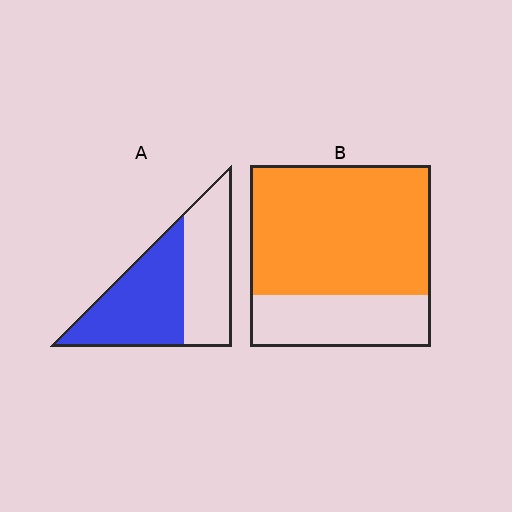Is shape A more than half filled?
Yes.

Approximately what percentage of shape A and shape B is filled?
A is approximately 55% and B is approximately 70%.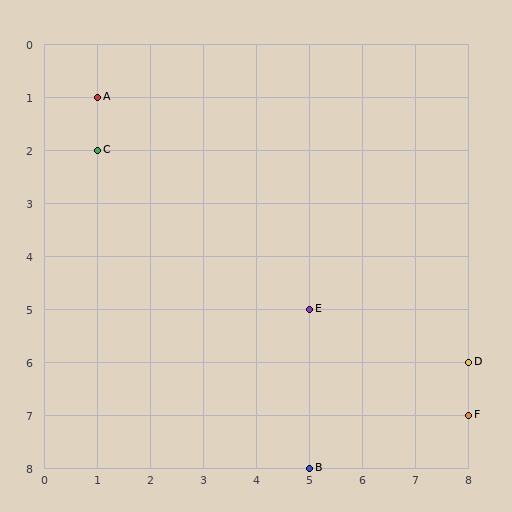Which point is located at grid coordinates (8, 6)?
Point D is at (8, 6).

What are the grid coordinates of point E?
Point E is at grid coordinates (5, 5).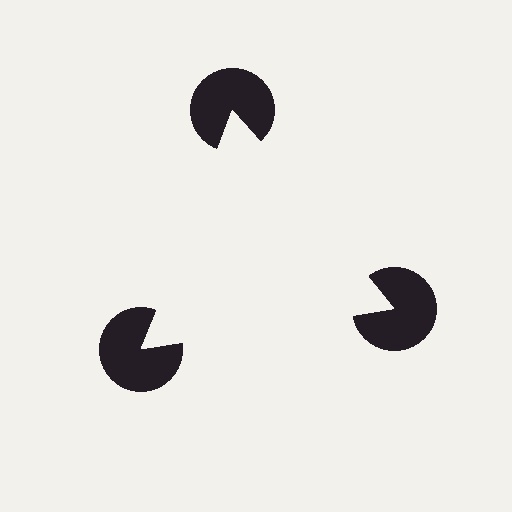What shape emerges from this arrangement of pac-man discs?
An illusory triangle — its edges are inferred from the aligned wedge cuts in the pac-man discs, not physically drawn.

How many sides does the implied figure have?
3 sides.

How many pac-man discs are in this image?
There are 3 — one at each vertex of the illusory triangle.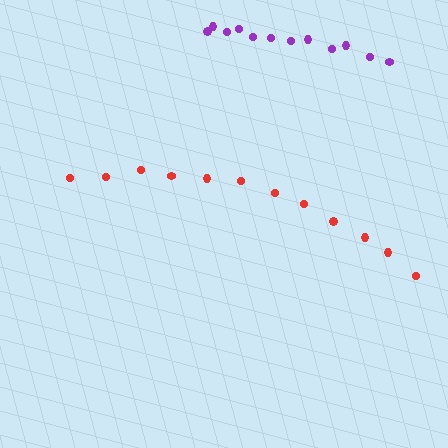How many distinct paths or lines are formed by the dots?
There are 2 distinct paths.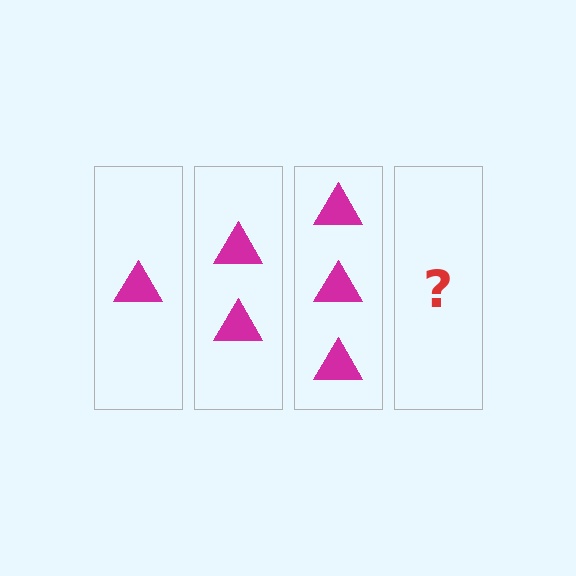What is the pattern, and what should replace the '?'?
The pattern is that each step adds one more triangle. The '?' should be 4 triangles.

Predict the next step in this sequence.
The next step is 4 triangles.